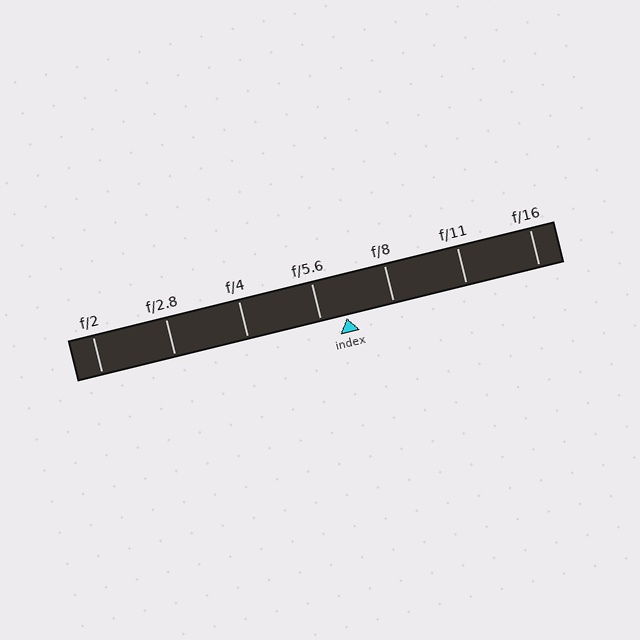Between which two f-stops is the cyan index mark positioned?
The index mark is between f/5.6 and f/8.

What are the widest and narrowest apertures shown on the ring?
The widest aperture shown is f/2 and the narrowest is f/16.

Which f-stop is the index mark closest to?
The index mark is closest to f/5.6.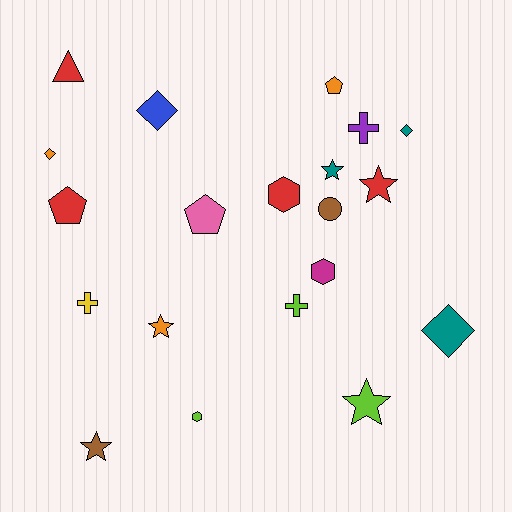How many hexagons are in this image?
There are 3 hexagons.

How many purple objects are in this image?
There is 1 purple object.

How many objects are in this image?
There are 20 objects.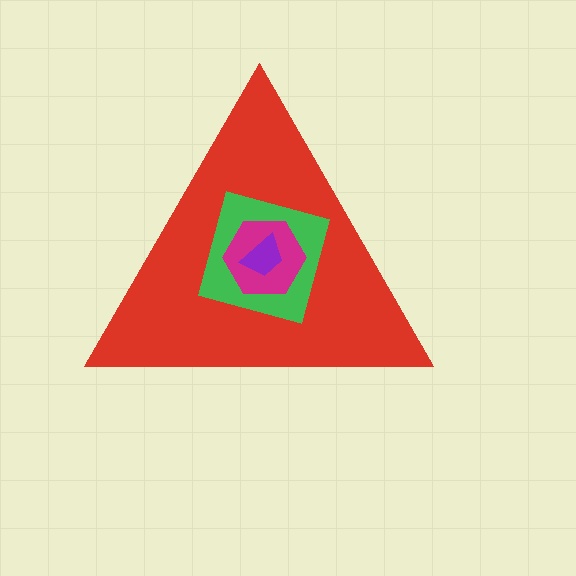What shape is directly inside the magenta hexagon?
The purple trapezoid.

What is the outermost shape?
The red triangle.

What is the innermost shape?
The purple trapezoid.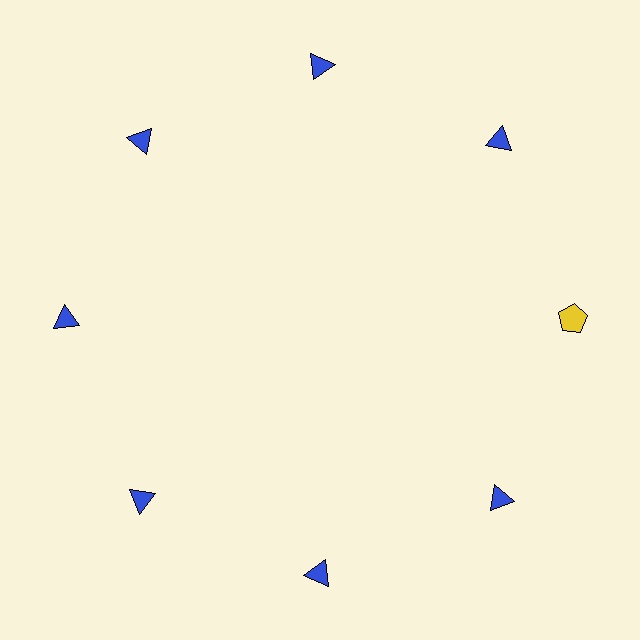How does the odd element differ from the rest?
It differs in both color (yellow instead of blue) and shape (pentagon instead of triangle).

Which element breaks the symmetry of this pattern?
The yellow pentagon at roughly the 3 o'clock position breaks the symmetry. All other shapes are blue triangles.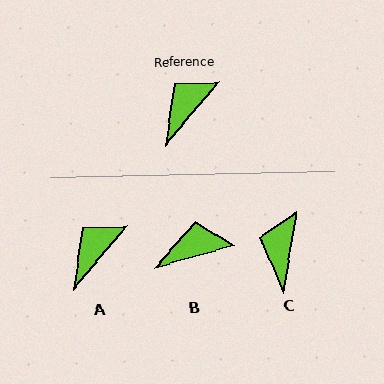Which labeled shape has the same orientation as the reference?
A.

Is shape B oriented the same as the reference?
No, it is off by about 34 degrees.